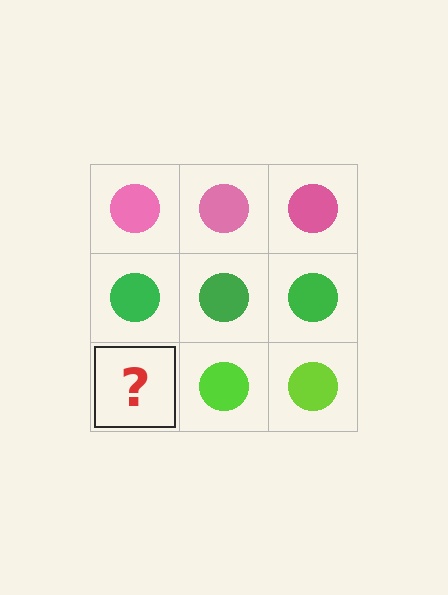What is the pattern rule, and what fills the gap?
The rule is that each row has a consistent color. The gap should be filled with a lime circle.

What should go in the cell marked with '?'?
The missing cell should contain a lime circle.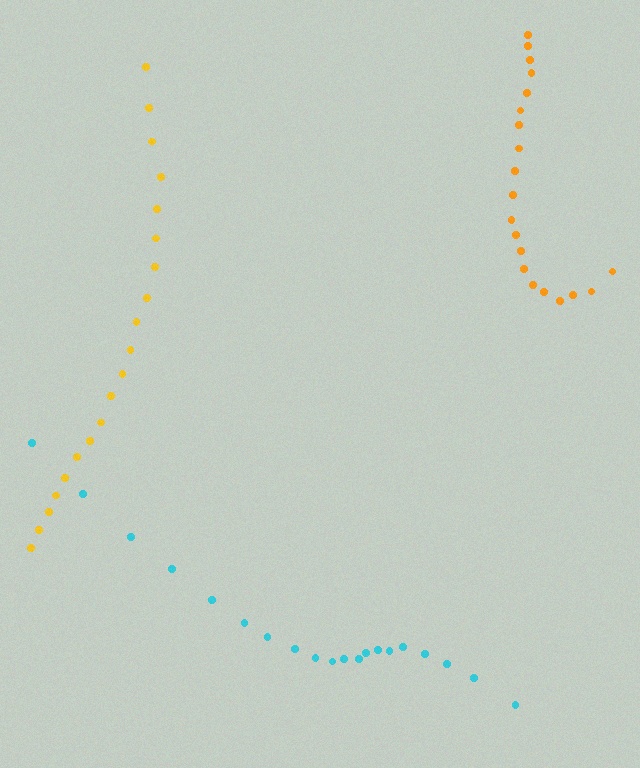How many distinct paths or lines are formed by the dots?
There are 3 distinct paths.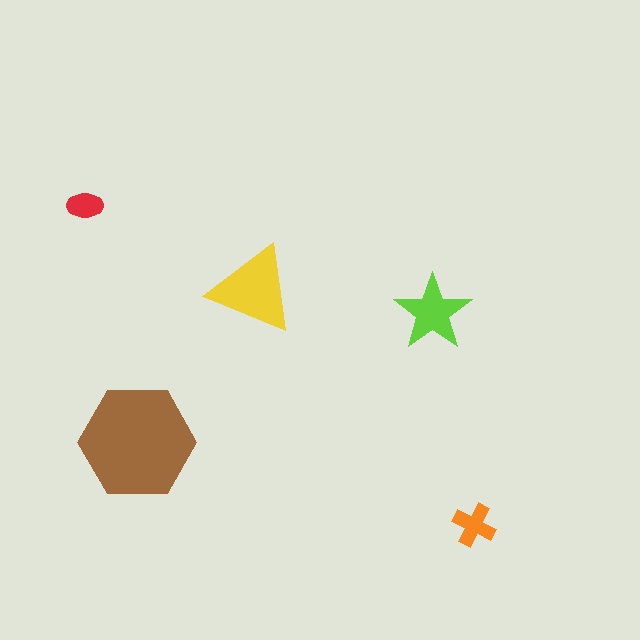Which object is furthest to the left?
The red ellipse is leftmost.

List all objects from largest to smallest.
The brown hexagon, the yellow triangle, the lime star, the orange cross, the red ellipse.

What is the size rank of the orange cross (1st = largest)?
4th.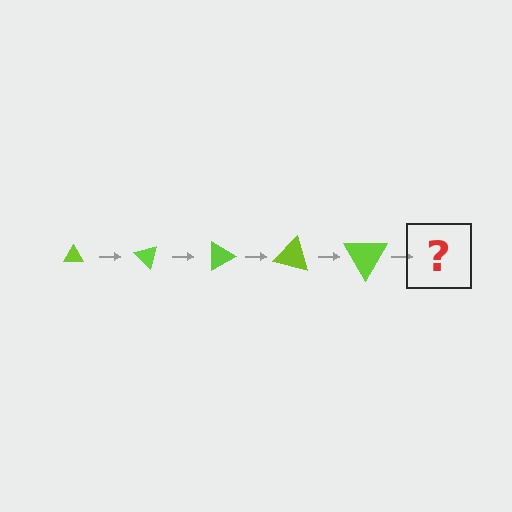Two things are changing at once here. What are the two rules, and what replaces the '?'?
The two rules are that the triangle grows larger each step and it rotates 45 degrees each step. The '?' should be a triangle, larger than the previous one and rotated 225 degrees from the start.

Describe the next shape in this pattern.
It should be a triangle, larger than the previous one and rotated 225 degrees from the start.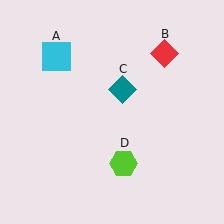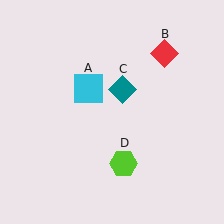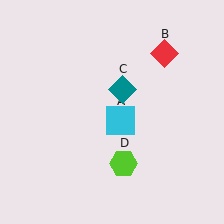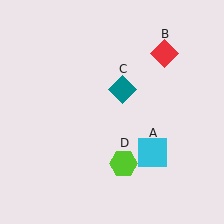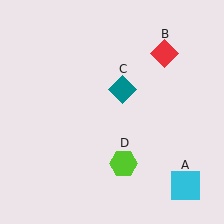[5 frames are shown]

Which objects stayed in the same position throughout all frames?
Red diamond (object B) and teal diamond (object C) and lime hexagon (object D) remained stationary.